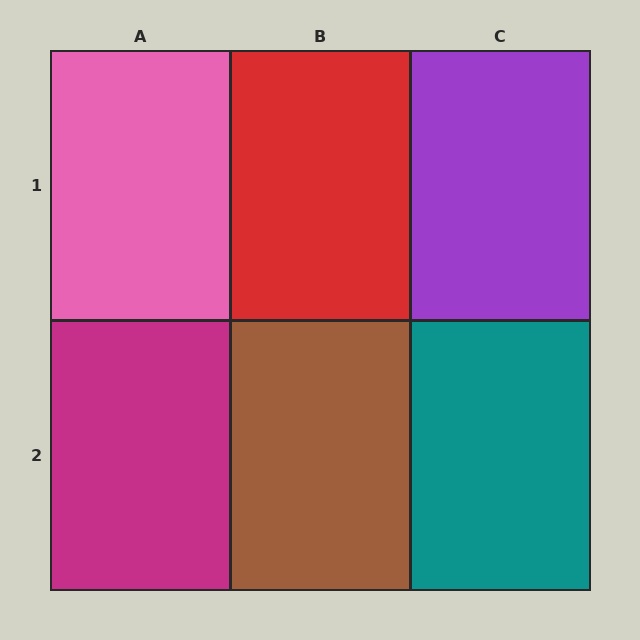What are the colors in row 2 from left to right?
Magenta, brown, teal.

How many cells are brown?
1 cell is brown.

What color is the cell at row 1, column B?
Red.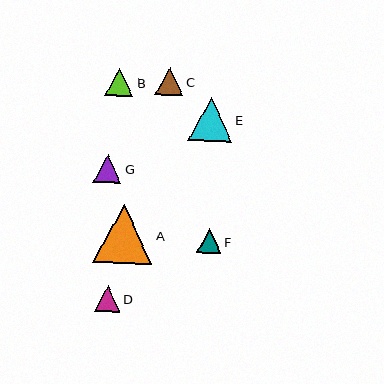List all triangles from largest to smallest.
From largest to smallest: A, E, C, G, B, D, F.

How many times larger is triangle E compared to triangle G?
Triangle E is approximately 1.6 times the size of triangle G.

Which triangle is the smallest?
Triangle F is the smallest with a size of approximately 24 pixels.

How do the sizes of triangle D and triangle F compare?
Triangle D and triangle F are approximately the same size.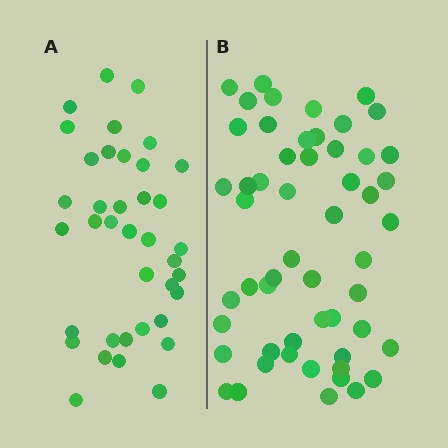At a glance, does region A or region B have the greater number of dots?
Region B (the right region) has more dots.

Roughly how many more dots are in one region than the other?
Region B has approximately 15 more dots than region A.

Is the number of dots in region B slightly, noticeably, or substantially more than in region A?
Region B has noticeably more, but not dramatically so. The ratio is roughly 1.4 to 1.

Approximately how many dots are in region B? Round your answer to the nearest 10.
About 50 dots. (The exact count is 54, which rounds to 50.)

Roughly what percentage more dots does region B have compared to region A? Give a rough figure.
About 40% more.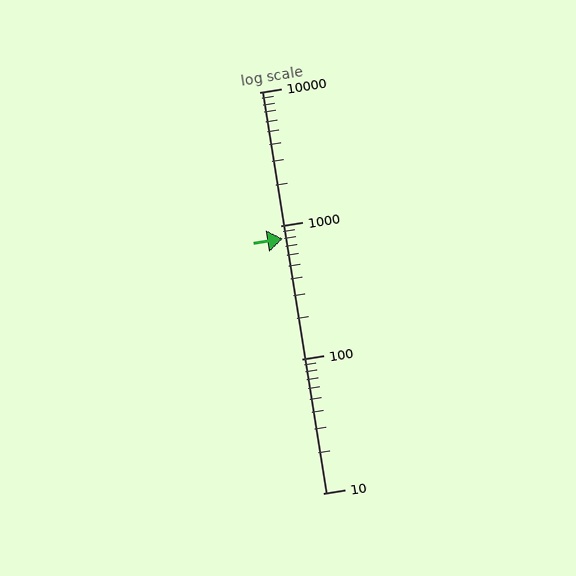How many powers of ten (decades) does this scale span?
The scale spans 3 decades, from 10 to 10000.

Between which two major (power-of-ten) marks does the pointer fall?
The pointer is between 100 and 1000.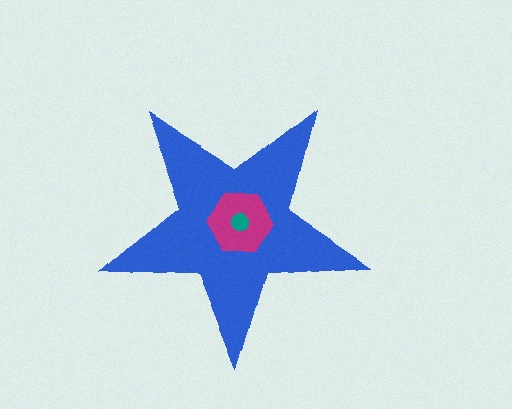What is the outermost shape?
The blue star.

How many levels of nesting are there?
3.